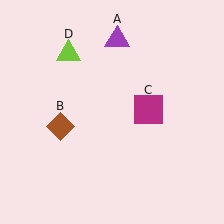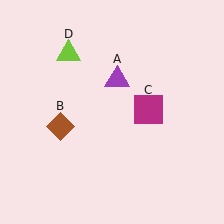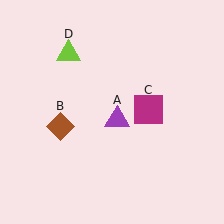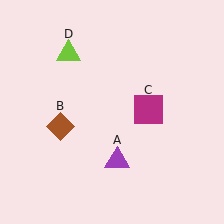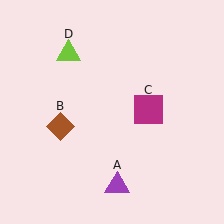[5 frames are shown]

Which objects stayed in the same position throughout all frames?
Brown diamond (object B) and magenta square (object C) and lime triangle (object D) remained stationary.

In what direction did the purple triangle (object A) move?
The purple triangle (object A) moved down.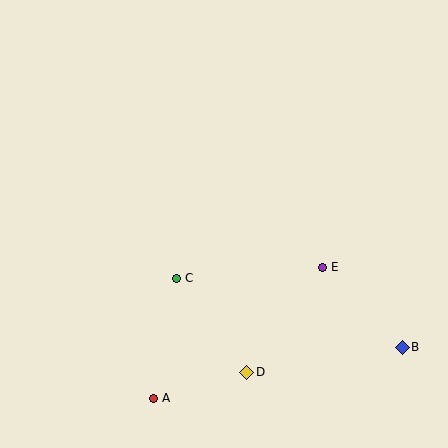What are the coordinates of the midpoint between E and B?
The midpoint between E and B is at (362, 307).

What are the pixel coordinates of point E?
Point E is at (322, 267).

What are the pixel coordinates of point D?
Point D is at (247, 372).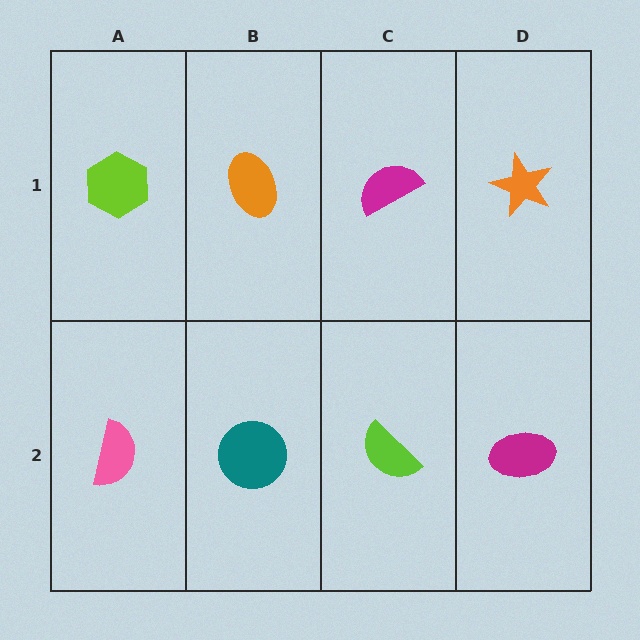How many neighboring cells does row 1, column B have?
3.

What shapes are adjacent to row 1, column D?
A magenta ellipse (row 2, column D), a magenta semicircle (row 1, column C).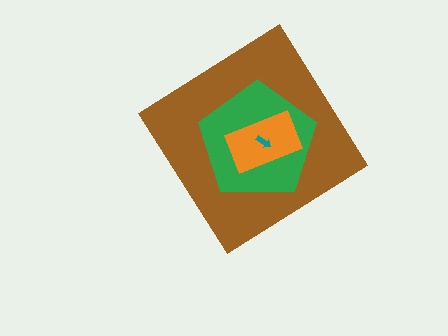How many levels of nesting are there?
4.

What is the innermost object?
The teal arrow.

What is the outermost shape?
The brown diamond.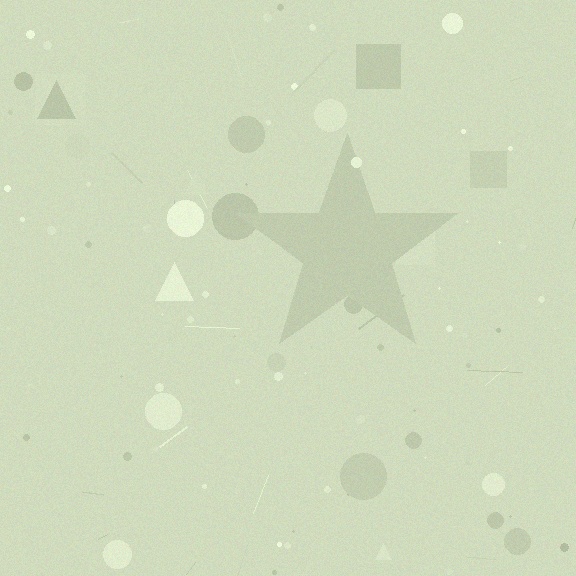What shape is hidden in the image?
A star is hidden in the image.